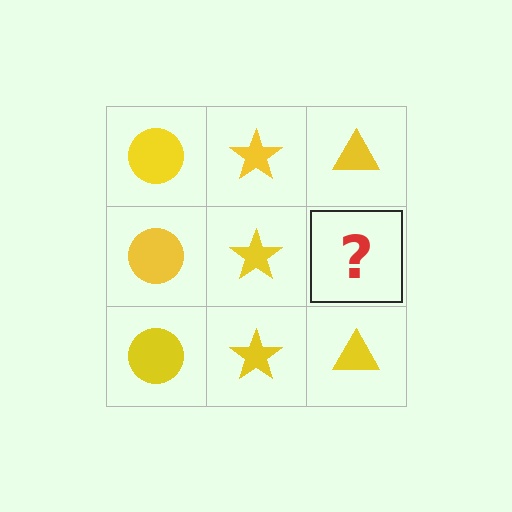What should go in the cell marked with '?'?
The missing cell should contain a yellow triangle.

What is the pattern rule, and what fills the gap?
The rule is that each column has a consistent shape. The gap should be filled with a yellow triangle.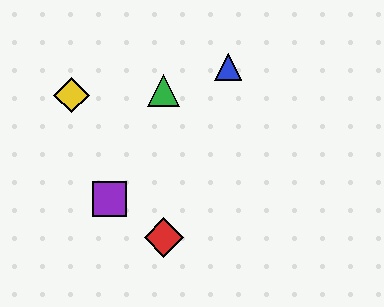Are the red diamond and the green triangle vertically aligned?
Yes, both are at x≈164.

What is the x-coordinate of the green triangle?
The green triangle is at x≈164.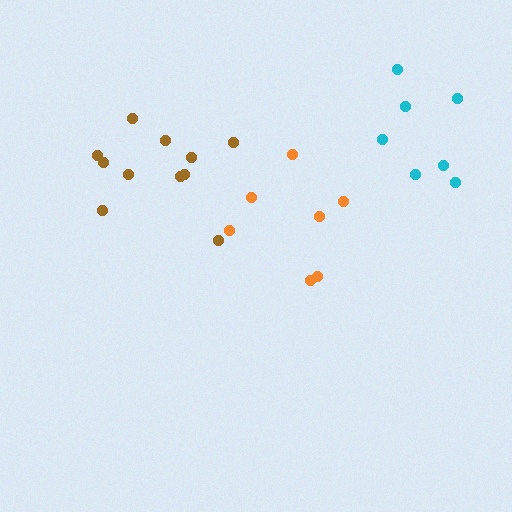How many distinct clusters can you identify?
There are 3 distinct clusters.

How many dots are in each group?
Group 1: 7 dots, Group 2: 11 dots, Group 3: 7 dots (25 total).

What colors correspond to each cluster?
The clusters are colored: orange, brown, cyan.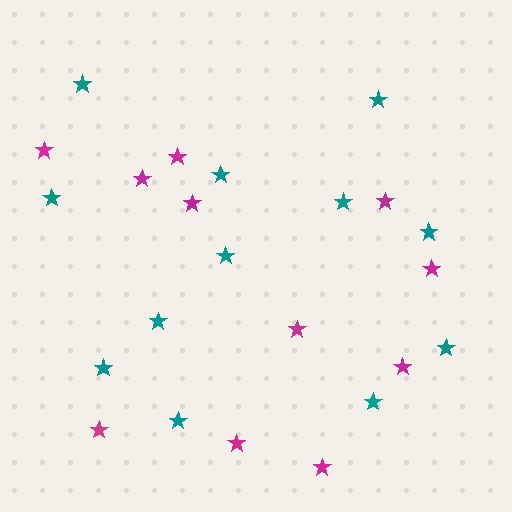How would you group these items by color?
There are 2 groups: one group of teal stars (12) and one group of magenta stars (11).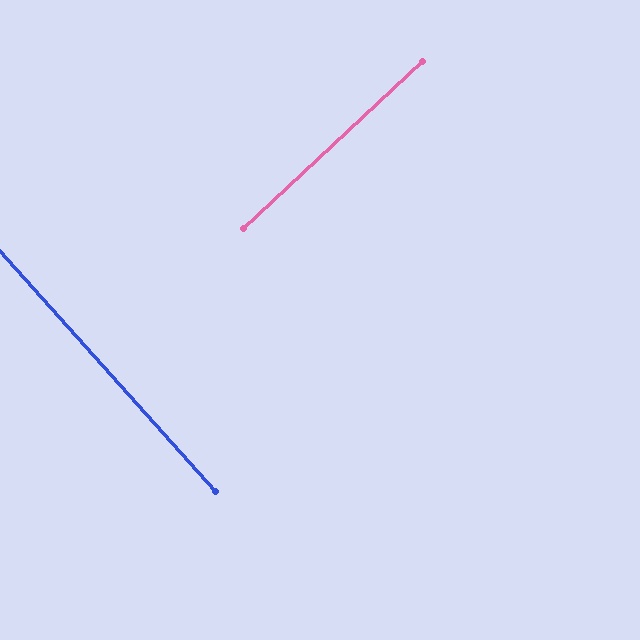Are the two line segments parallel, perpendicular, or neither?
Perpendicular — they meet at approximately 89°.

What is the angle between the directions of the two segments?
Approximately 89 degrees.